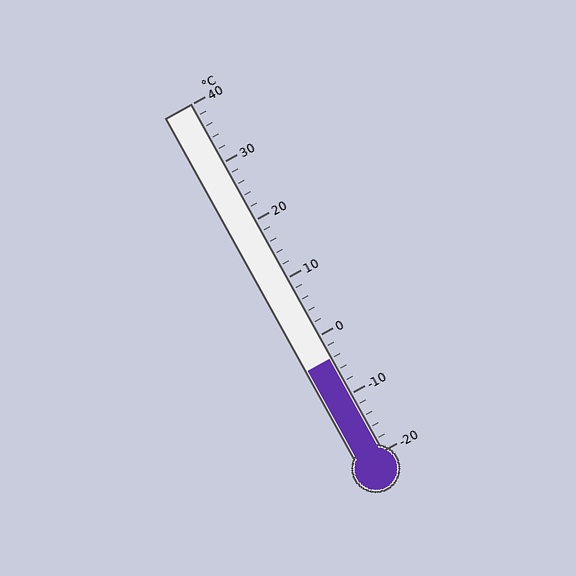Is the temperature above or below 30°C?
The temperature is below 30°C.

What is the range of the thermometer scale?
The thermometer scale ranges from -20°C to 40°C.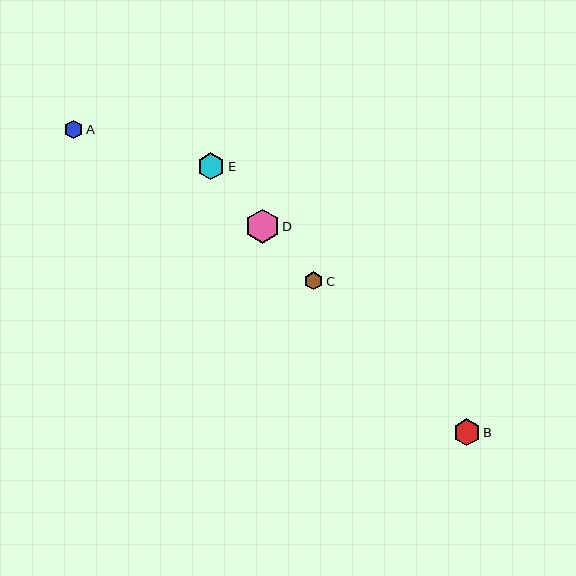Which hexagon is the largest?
Hexagon D is the largest with a size of approximately 34 pixels.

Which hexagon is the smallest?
Hexagon C is the smallest with a size of approximately 18 pixels.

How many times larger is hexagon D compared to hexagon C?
Hexagon D is approximately 1.9 times the size of hexagon C.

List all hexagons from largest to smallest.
From largest to smallest: D, E, B, A, C.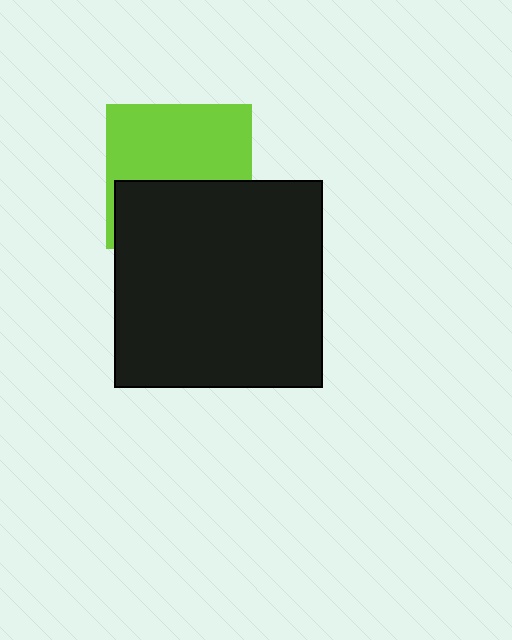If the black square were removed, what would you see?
You would see the complete lime square.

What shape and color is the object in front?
The object in front is a black square.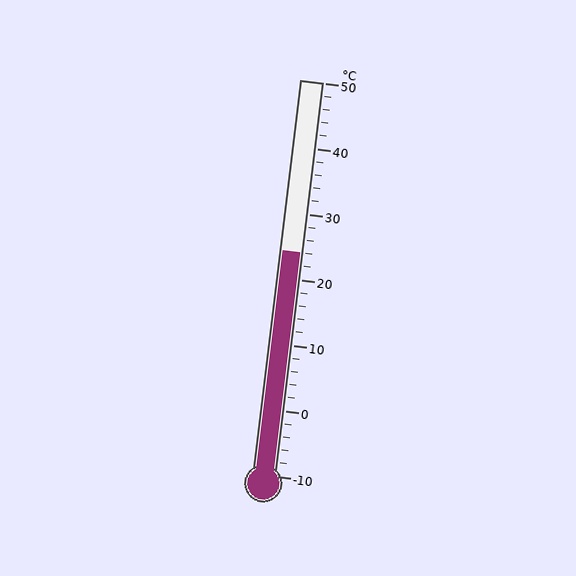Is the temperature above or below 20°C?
The temperature is above 20°C.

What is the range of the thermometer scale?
The thermometer scale ranges from -10°C to 50°C.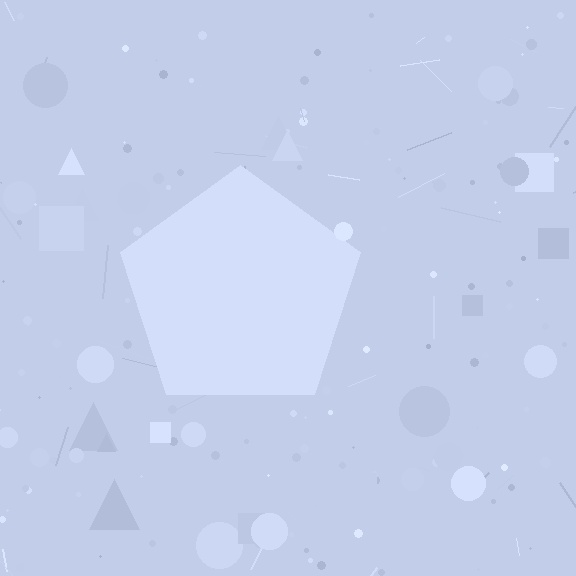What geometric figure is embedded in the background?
A pentagon is embedded in the background.